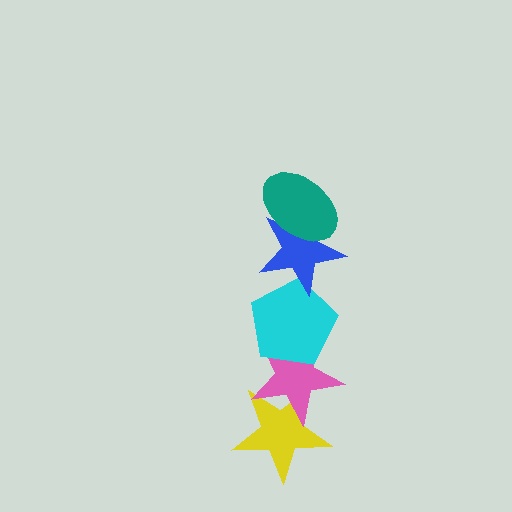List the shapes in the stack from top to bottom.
From top to bottom: the teal ellipse, the blue star, the cyan pentagon, the pink star, the yellow star.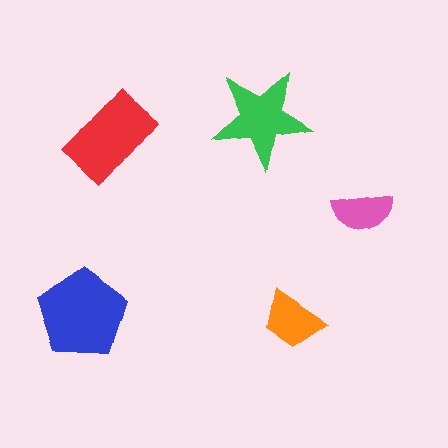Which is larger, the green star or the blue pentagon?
The blue pentagon.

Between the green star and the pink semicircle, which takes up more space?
The green star.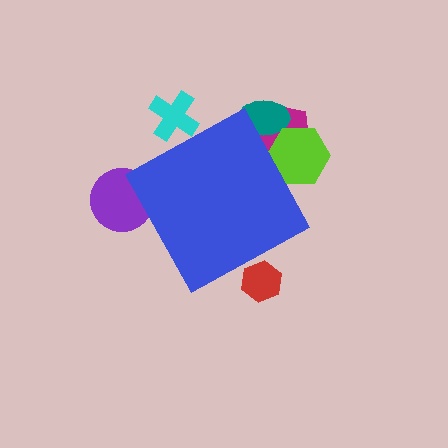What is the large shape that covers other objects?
A blue diamond.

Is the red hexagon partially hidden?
Yes, the red hexagon is partially hidden behind the blue diamond.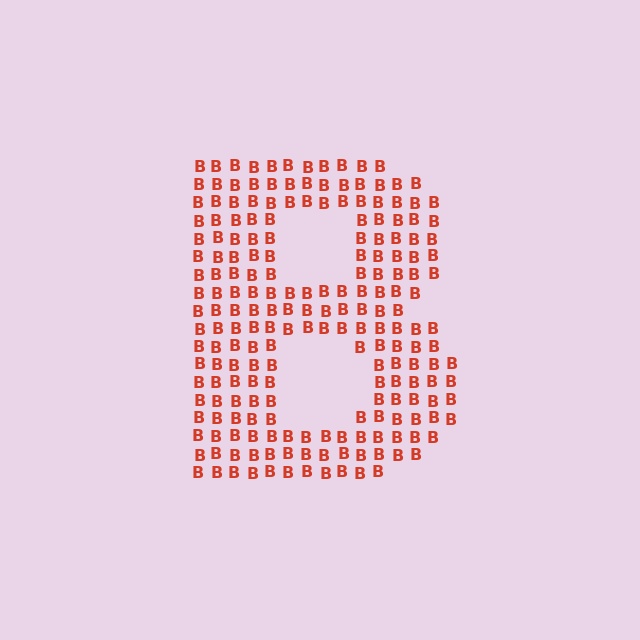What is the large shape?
The large shape is the letter B.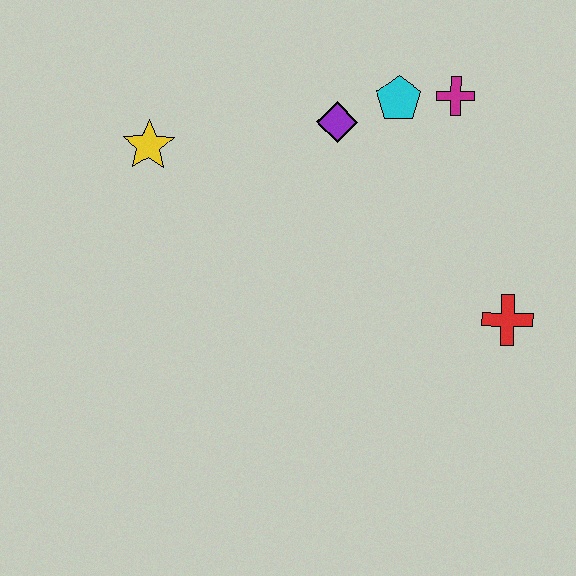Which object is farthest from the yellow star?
The red cross is farthest from the yellow star.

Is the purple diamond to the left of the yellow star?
No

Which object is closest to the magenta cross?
The cyan pentagon is closest to the magenta cross.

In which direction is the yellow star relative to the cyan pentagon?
The yellow star is to the left of the cyan pentagon.